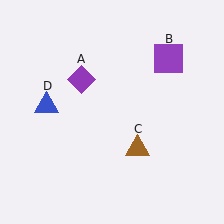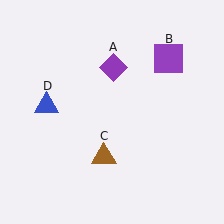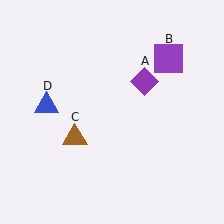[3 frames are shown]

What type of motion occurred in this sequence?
The purple diamond (object A), brown triangle (object C) rotated clockwise around the center of the scene.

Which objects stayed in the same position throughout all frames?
Purple square (object B) and blue triangle (object D) remained stationary.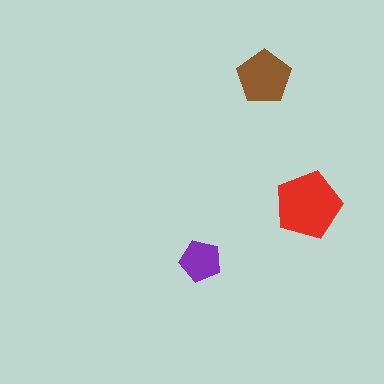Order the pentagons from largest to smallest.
the red one, the brown one, the purple one.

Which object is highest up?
The brown pentagon is topmost.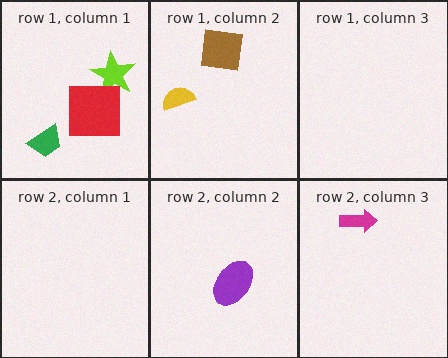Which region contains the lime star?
The row 1, column 1 region.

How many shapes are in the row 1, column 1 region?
3.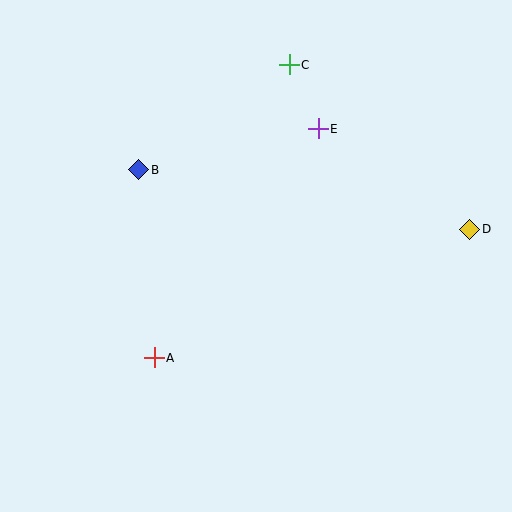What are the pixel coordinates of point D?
Point D is at (470, 229).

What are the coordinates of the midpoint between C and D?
The midpoint between C and D is at (379, 147).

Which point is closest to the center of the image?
Point E at (318, 129) is closest to the center.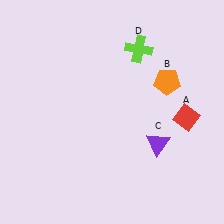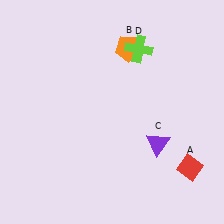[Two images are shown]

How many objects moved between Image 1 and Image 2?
2 objects moved between the two images.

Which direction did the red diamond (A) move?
The red diamond (A) moved down.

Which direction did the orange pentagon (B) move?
The orange pentagon (B) moved left.